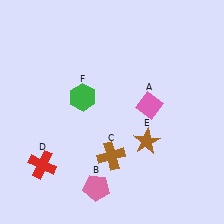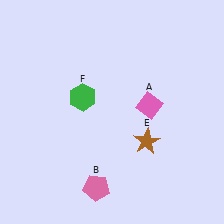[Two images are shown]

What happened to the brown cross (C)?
The brown cross (C) was removed in Image 2. It was in the bottom-left area of Image 1.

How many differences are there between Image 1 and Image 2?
There are 2 differences between the two images.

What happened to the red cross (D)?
The red cross (D) was removed in Image 2. It was in the bottom-left area of Image 1.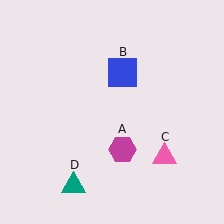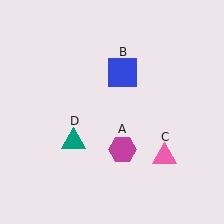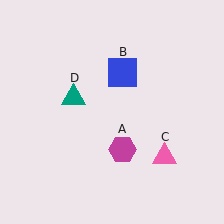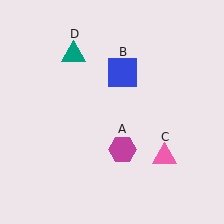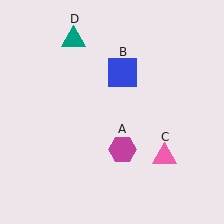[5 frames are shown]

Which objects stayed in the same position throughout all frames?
Magenta hexagon (object A) and blue square (object B) and pink triangle (object C) remained stationary.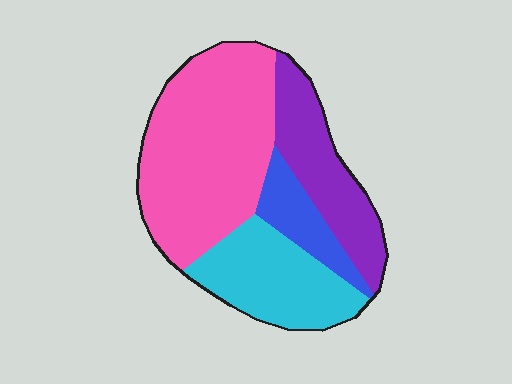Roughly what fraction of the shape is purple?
Purple covers about 20% of the shape.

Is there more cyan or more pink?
Pink.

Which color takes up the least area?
Blue, at roughly 10%.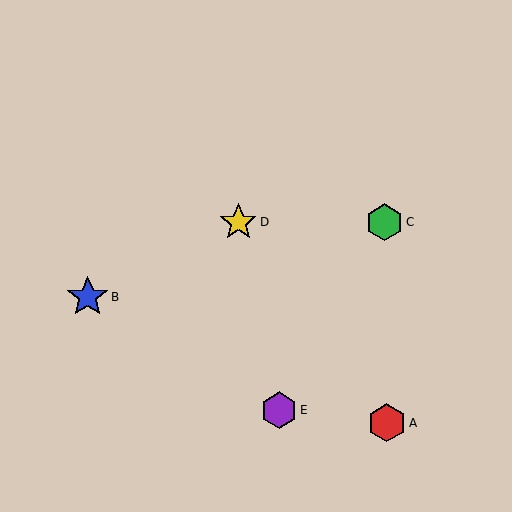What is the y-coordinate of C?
Object C is at y≈222.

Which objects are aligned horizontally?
Objects C, D are aligned horizontally.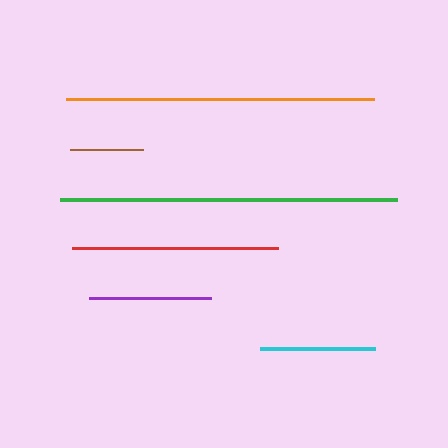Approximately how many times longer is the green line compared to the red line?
The green line is approximately 1.6 times the length of the red line.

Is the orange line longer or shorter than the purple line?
The orange line is longer than the purple line.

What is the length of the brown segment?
The brown segment is approximately 74 pixels long.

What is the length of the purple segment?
The purple segment is approximately 122 pixels long.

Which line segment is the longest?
The green line is the longest at approximately 337 pixels.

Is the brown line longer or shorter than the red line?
The red line is longer than the brown line.